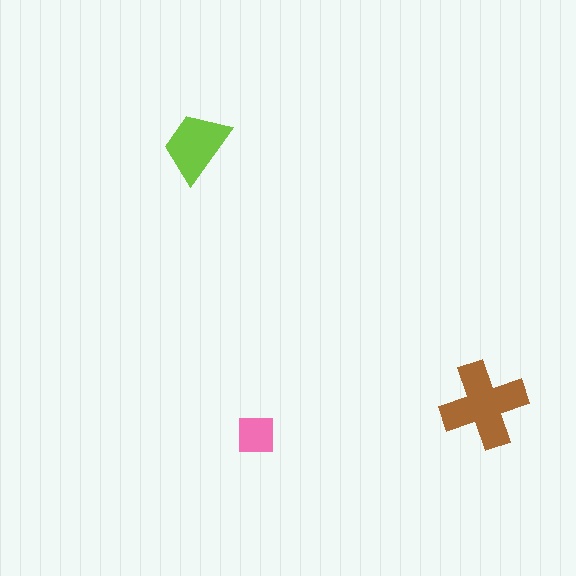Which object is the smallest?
The pink square.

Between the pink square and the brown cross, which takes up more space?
The brown cross.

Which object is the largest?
The brown cross.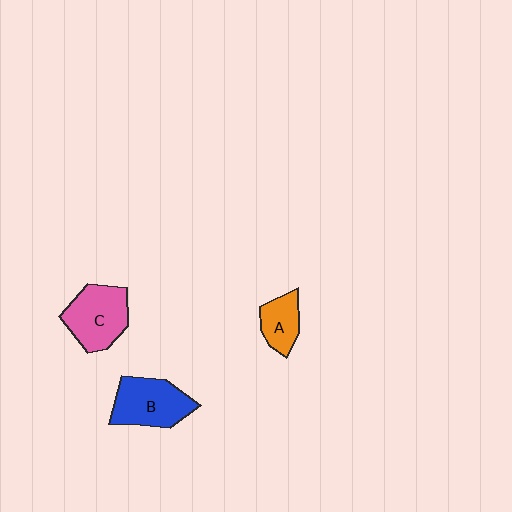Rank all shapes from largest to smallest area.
From largest to smallest: C (pink), B (blue), A (orange).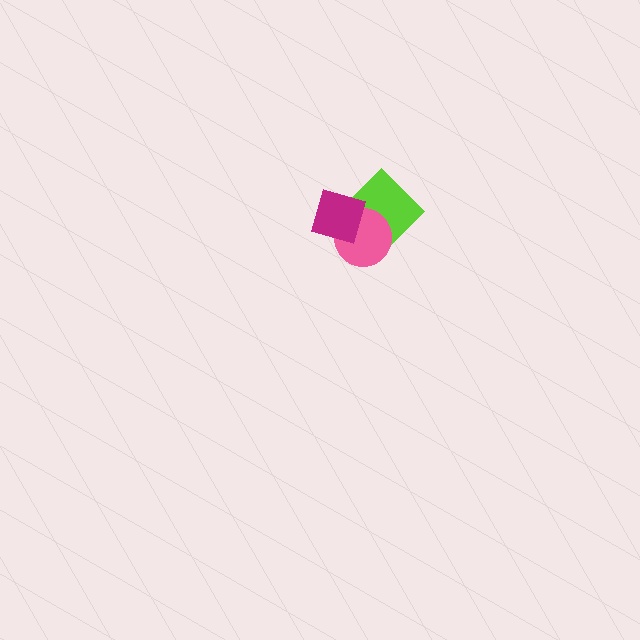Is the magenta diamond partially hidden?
No, no other shape covers it.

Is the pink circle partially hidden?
Yes, it is partially covered by another shape.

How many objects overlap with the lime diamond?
2 objects overlap with the lime diamond.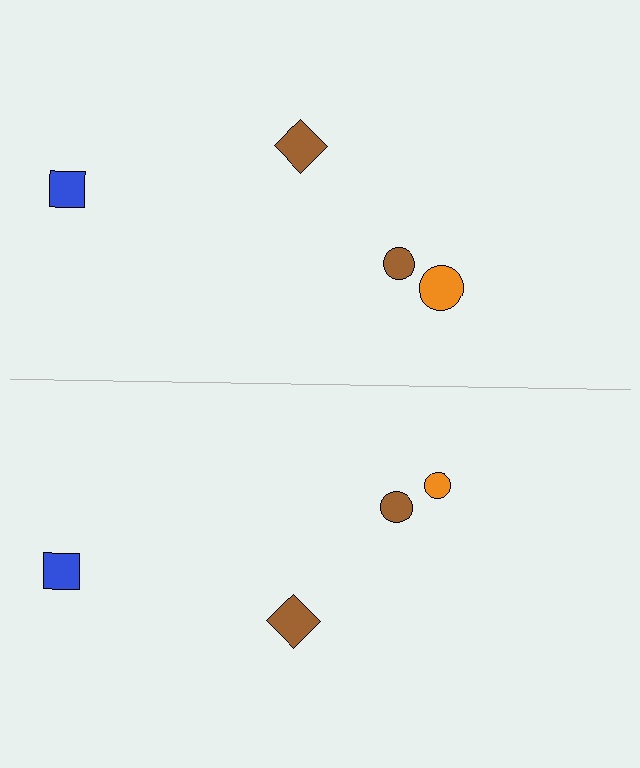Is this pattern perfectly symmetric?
No, the pattern is not perfectly symmetric. The orange circle on the bottom side has a different size than its mirror counterpart.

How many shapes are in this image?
There are 8 shapes in this image.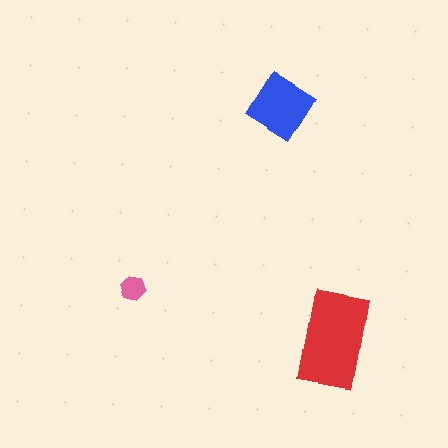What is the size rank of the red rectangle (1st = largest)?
1st.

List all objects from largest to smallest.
The red rectangle, the blue diamond, the pink hexagon.